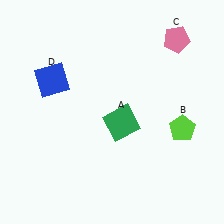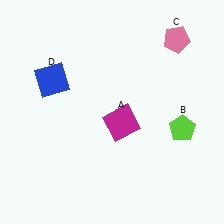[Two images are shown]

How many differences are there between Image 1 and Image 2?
There is 1 difference between the two images.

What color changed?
The square (A) changed from green in Image 1 to magenta in Image 2.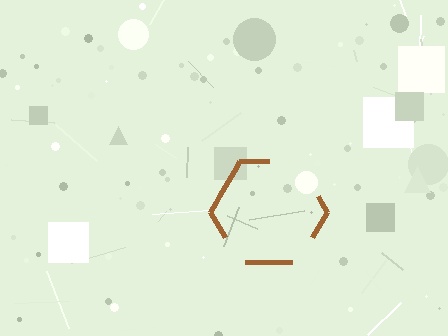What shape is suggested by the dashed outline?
The dashed outline suggests a hexagon.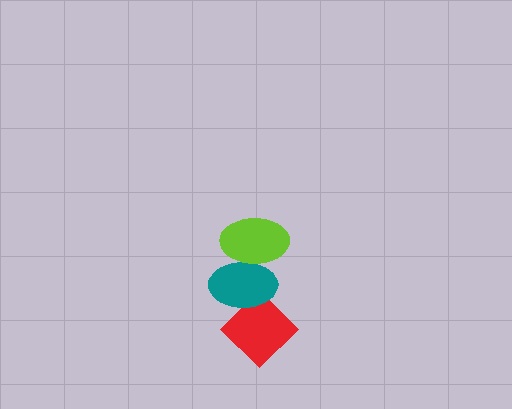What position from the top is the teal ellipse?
The teal ellipse is 2nd from the top.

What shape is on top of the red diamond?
The teal ellipse is on top of the red diamond.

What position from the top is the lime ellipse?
The lime ellipse is 1st from the top.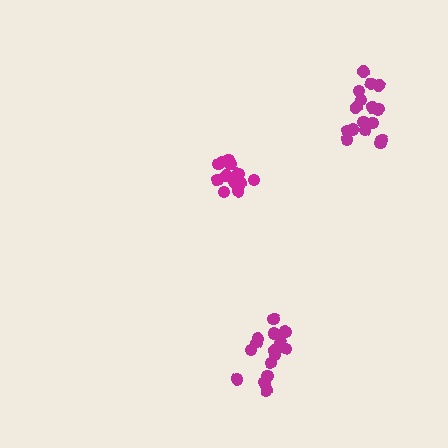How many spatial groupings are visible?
There are 3 spatial groupings.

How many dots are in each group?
Group 1: 15 dots, Group 2: 13 dots, Group 3: 17 dots (45 total).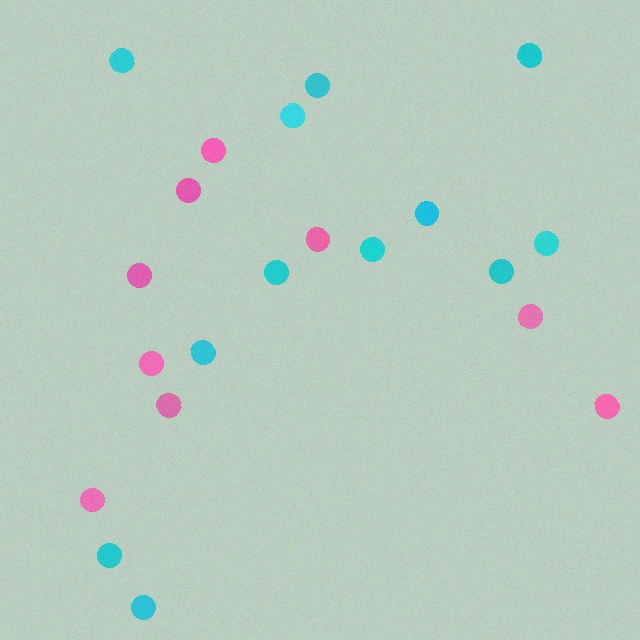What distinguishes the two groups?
There are 2 groups: one group of cyan circles (12) and one group of pink circles (9).